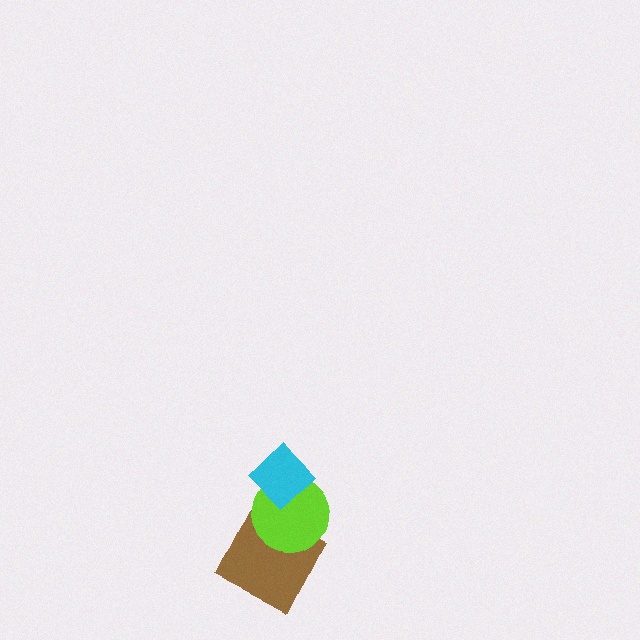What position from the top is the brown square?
The brown square is 3rd from the top.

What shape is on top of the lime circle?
The cyan diamond is on top of the lime circle.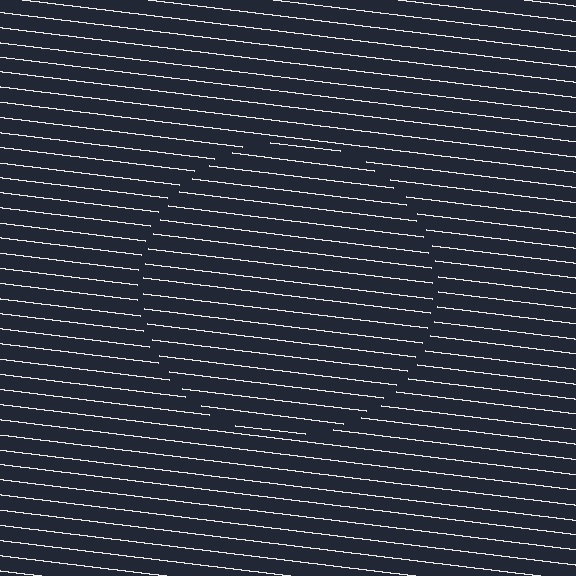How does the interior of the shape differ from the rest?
The interior of the shape contains the same grating, shifted by half a period — the contour is defined by the phase discontinuity where line-ends from the inner and outer gratings abut.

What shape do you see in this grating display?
An illusory circle. The interior of the shape contains the same grating, shifted by half a period — the contour is defined by the phase discontinuity where line-ends from the inner and outer gratings abut.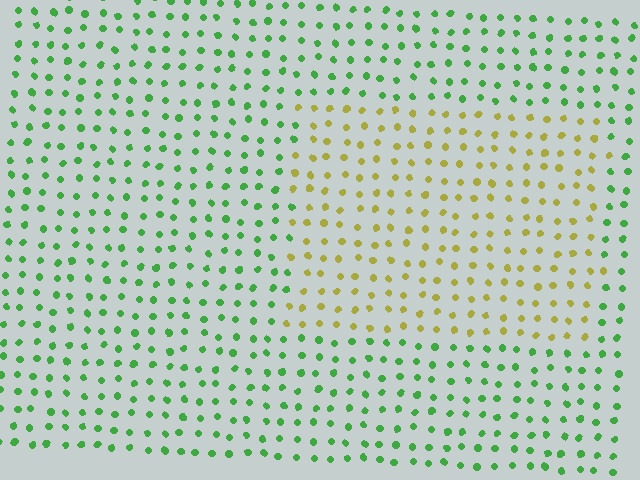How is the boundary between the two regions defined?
The boundary is defined purely by a slight shift in hue (about 60 degrees). Spacing, size, and orientation are identical on both sides.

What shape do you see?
I see a rectangle.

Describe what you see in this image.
The image is filled with small green elements in a uniform arrangement. A rectangle-shaped region is visible where the elements are tinted to a slightly different hue, forming a subtle color boundary.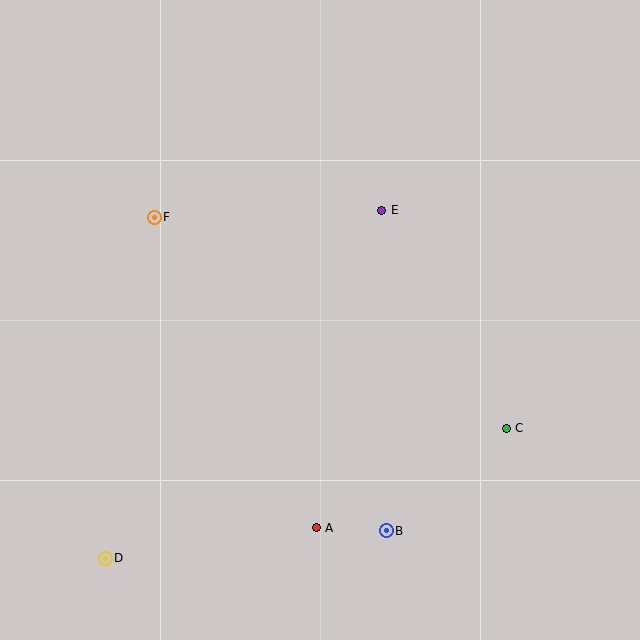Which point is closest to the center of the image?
Point E at (382, 210) is closest to the center.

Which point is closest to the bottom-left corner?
Point D is closest to the bottom-left corner.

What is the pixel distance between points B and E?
The distance between B and E is 320 pixels.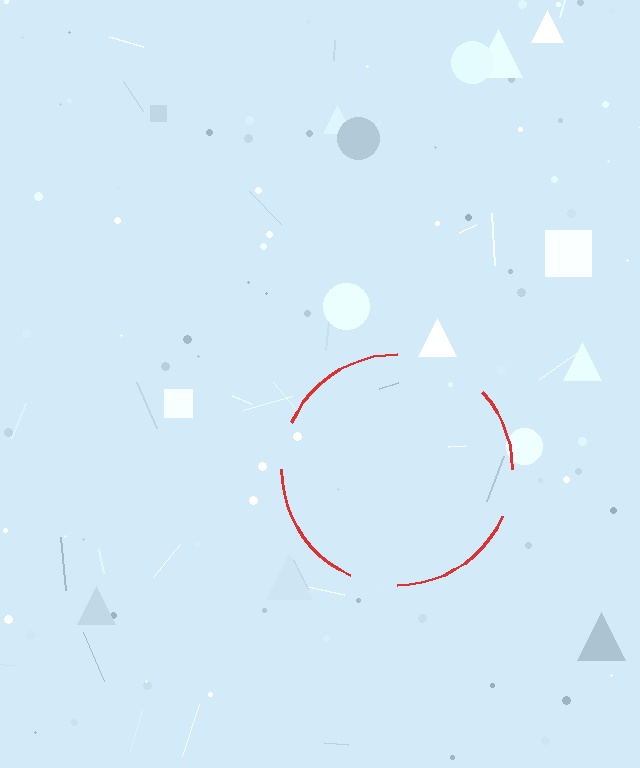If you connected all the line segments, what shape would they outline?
They would outline a circle.